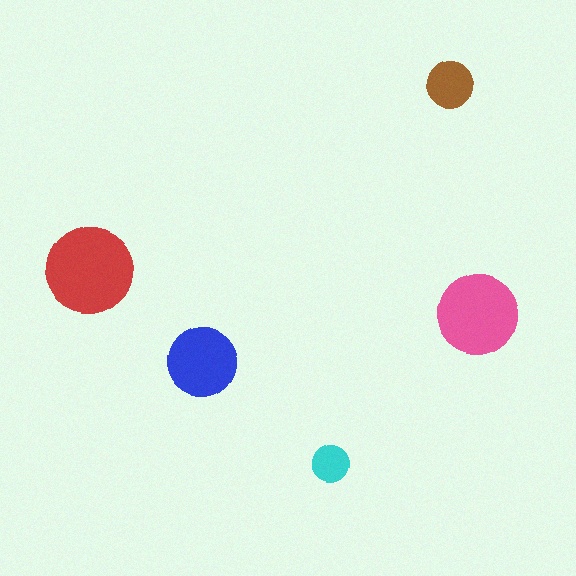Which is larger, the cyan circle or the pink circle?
The pink one.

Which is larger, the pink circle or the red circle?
The red one.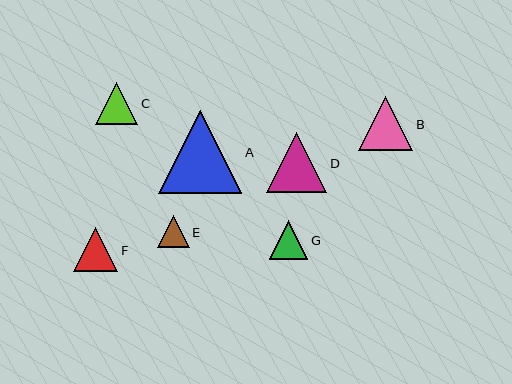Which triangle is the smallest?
Triangle E is the smallest with a size of approximately 31 pixels.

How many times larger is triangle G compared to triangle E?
Triangle G is approximately 1.2 times the size of triangle E.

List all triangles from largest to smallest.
From largest to smallest: A, D, B, F, C, G, E.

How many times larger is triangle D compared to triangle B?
Triangle D is approximately 1.1 times the size of triangle B.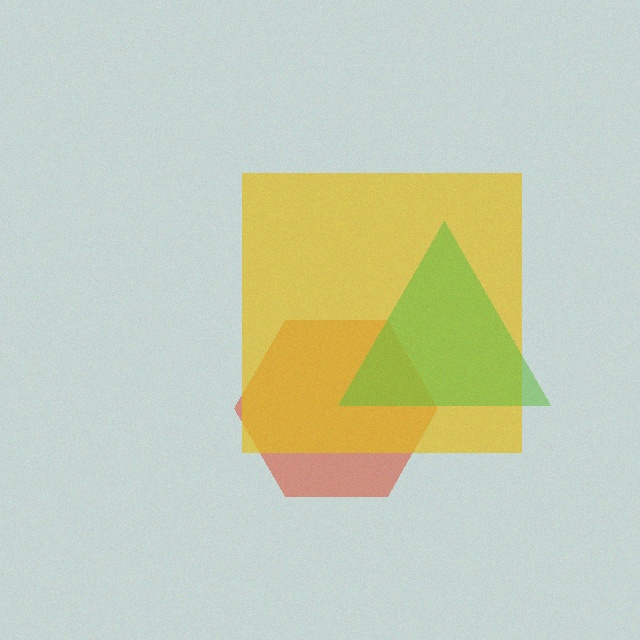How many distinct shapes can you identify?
There are 3 distinct shapes: a red hexagon, a yellow square, a lime triangle.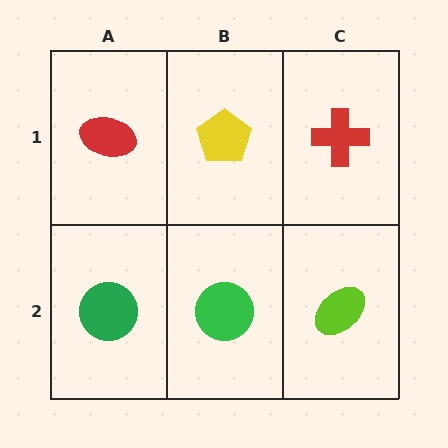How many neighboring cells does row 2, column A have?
2.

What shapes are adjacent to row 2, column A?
A red ellipse (row 1, column A), a green circle (row 2, column B).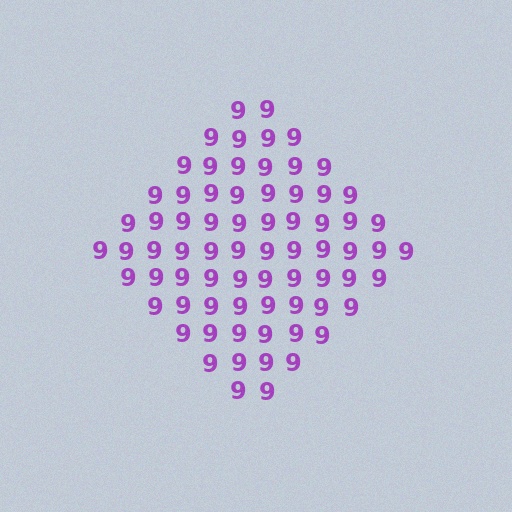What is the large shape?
The large shape is a diamond.